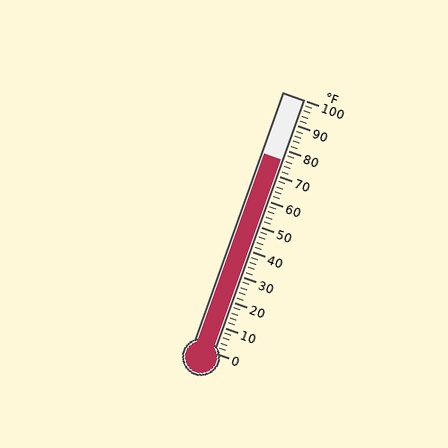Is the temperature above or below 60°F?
The temperature is above 60°F.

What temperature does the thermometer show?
The thermometer shows approximately 76°F.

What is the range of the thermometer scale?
The thermometer scale ranges from 0°F to 100°F.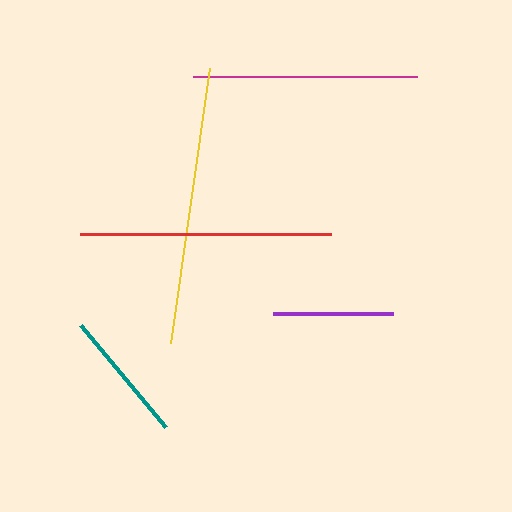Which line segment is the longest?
The yellow line is the longest at approximately 278 pixels.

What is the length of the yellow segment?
The yellow segment is approximately 278 pixels long.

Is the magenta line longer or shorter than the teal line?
The magenta line is longer than the teal line.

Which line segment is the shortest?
The purple line is the shortest at approximately 120 pixels.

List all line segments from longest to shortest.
From longest to shortest: yellow, red, magenta, teal, purple.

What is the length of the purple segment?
The purple segment is approximately 120 pixels long.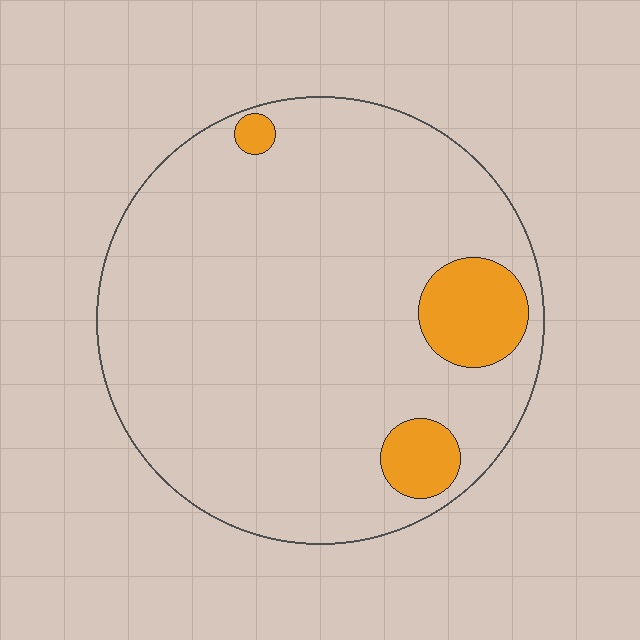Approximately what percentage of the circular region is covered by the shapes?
Approximately 10%.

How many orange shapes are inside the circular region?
3.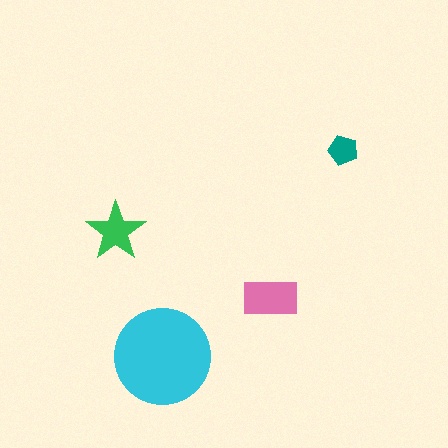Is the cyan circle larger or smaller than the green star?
Larger.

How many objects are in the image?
There are 4 objects in the image.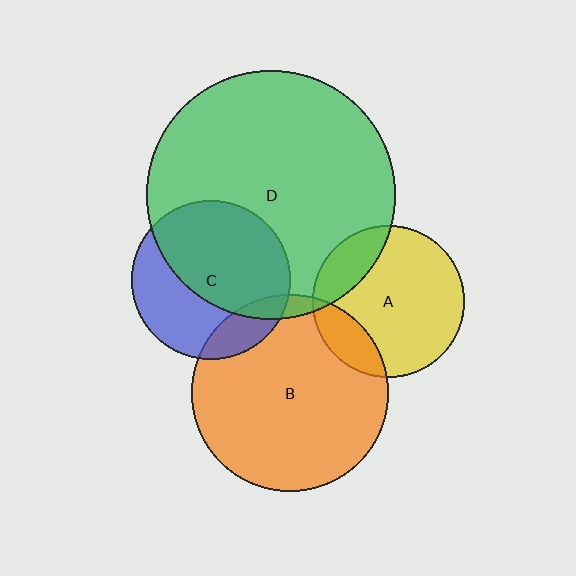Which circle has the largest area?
Circle D (green).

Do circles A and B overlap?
Yes.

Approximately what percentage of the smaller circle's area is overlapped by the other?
Approximately 15%.